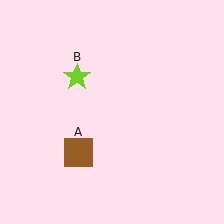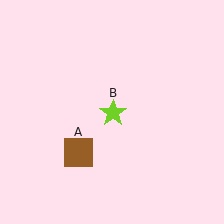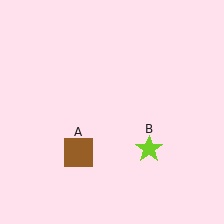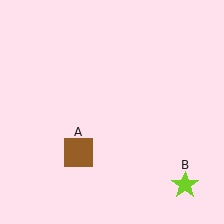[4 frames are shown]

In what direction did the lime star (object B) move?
The lime star (object B) moved down and to the right.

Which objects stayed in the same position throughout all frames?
Brown square (object A) remained stationary.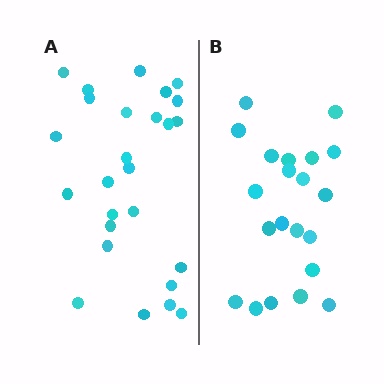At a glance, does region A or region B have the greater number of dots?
Region A (the left region) has more dots.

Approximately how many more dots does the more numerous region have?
Region A has about 5 more dots than region B.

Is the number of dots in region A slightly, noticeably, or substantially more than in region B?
Region A has only slightly more — the two regions are fairly close. The ratio is roughly 1.2 to 1.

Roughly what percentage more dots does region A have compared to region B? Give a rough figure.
About 25% more.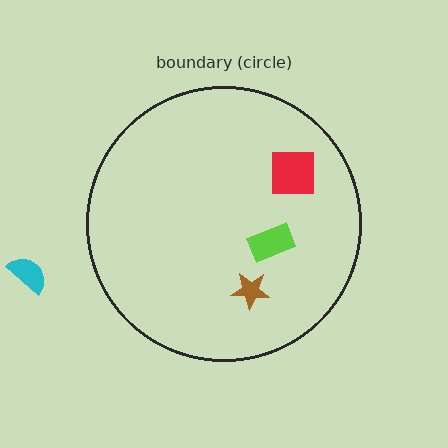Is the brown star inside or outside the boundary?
Inside.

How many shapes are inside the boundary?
3 inside, 1 outside.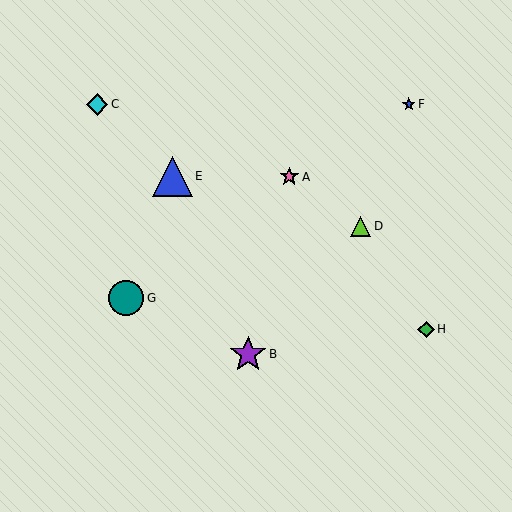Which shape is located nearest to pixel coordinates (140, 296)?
The teal circle (labeled G) at (126, 298) is nearest to that location.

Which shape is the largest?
The blue triangle (labeled E) is the largest.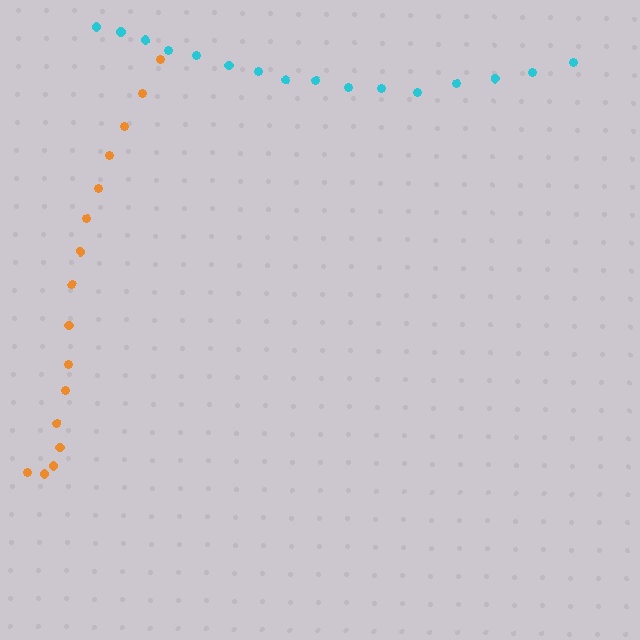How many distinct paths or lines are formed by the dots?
There are 2 distinct paths.